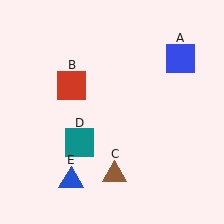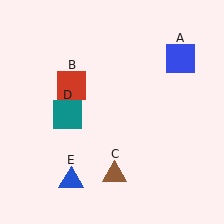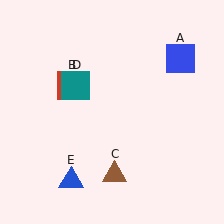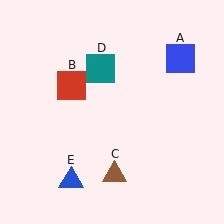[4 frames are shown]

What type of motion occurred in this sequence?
The teal square (object D) rotated clockwise around the center of the scene.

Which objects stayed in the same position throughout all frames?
Blue square (object A) and red square (object B) and brown triangle (object C) and blue triangle (object E) remained stationary.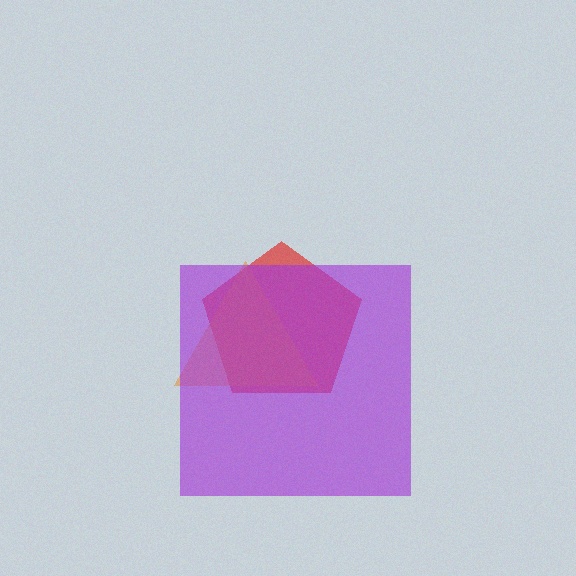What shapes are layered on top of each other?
The layered shapes are: a red pentagon, an orange triangle, a purple square.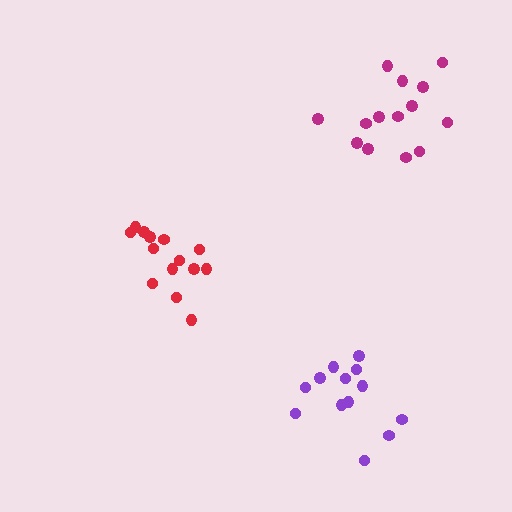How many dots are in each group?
Group 1: 13 dots, Group 2: 14 dots, Group 3: 14 dots (41 total).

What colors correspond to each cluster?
The clusters are colored: purple, red, magenta.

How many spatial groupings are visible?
There are 3 spatial groupings.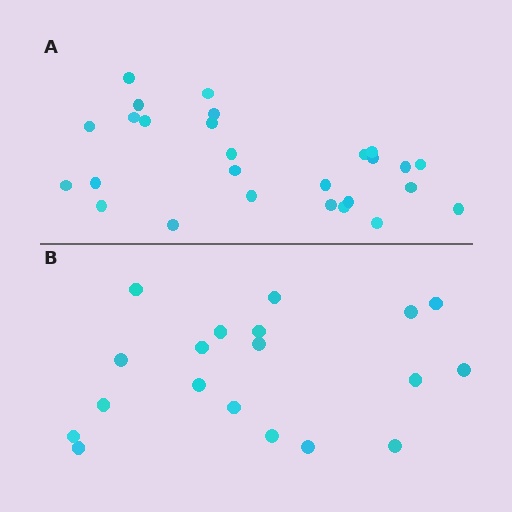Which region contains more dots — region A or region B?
Region A (the top region) has more dots.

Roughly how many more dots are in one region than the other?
Region A has roughly 8 or so more dots than region B.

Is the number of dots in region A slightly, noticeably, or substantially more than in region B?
Region A has noticeably more, but not dramatically so. The ratio is roughly 1.4 to 1.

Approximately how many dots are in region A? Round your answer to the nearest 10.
About 30 dots. (The exact count is 27, which rounds to 30.)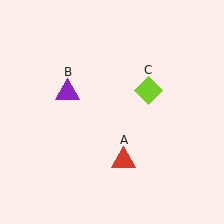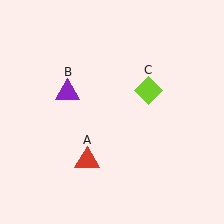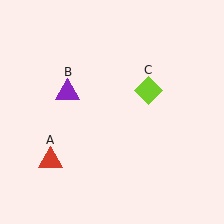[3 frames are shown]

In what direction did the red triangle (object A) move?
The red triangle (object A) moved left.